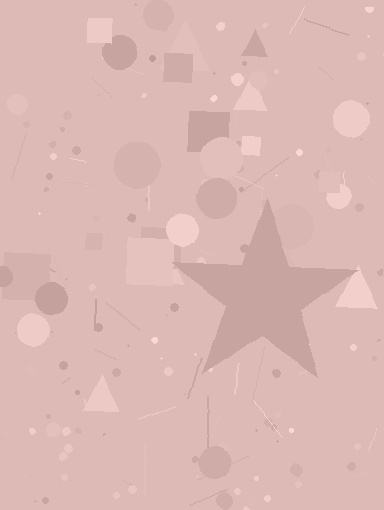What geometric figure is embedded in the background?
A star is embedded in the background.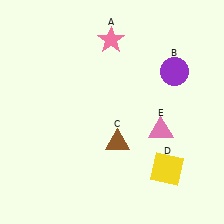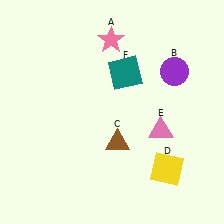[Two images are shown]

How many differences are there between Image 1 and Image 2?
There is 1 difference between the two images.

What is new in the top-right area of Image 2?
A teal square (F) was added in the top-right area of Image 2.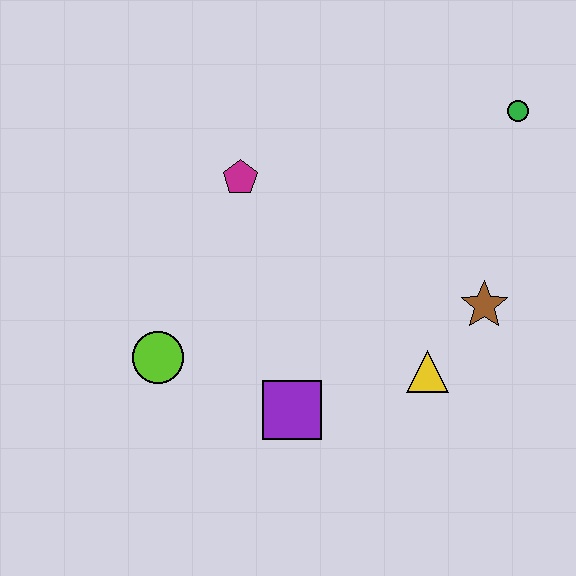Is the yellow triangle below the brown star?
Yes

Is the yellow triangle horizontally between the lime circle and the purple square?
No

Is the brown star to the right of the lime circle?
Yes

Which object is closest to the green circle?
The brown star is closest to the green circle.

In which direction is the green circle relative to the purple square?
The green circle is above the purple square.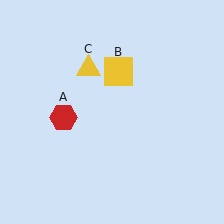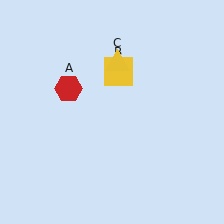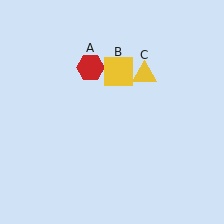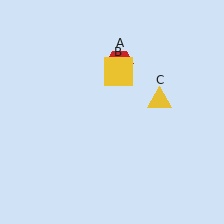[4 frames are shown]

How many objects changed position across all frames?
2 objects changed position: red hexagon (object A), yellow triangle (object C).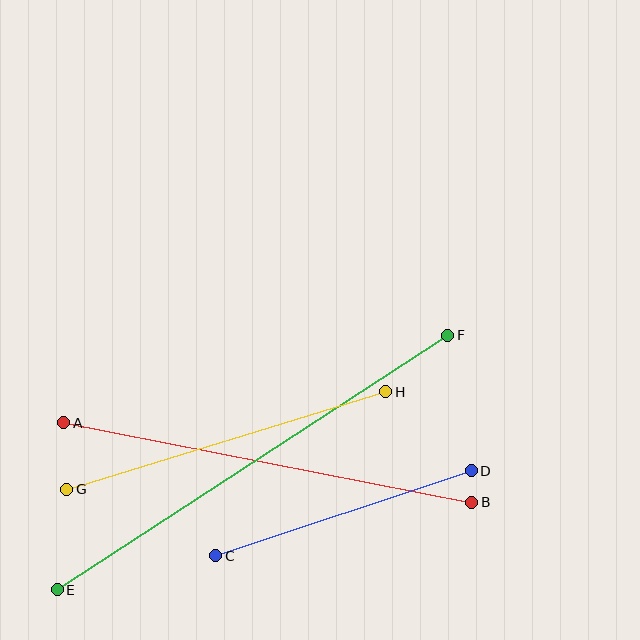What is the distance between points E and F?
The distance is approximately 466 pixels.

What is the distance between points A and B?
The distance is approximately 416 pixels.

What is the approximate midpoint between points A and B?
The midpoint is at approximately (268, 462) pixels.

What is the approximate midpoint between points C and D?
The midpoint is at approximately (343, 513) pixels.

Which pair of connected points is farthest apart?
Points E and F are farthest apart.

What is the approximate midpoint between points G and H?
The midpoint is at approximately (226, 441) pixels.